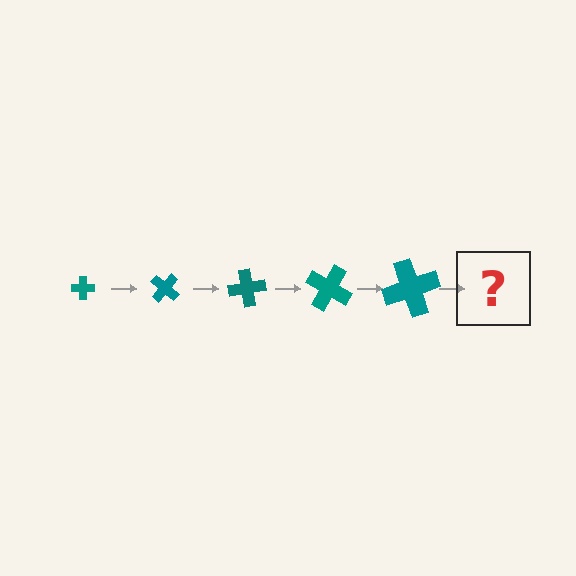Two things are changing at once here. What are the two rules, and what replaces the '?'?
The two rules are that the cross grows larger each step and it rotates 40 degrees each step. The '?' should be a cross, larger than the previous one and rotated 200 degrees from the start.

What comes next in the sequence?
The next element should be a cross, larger than the previous one and rotated 200 degrees from the start.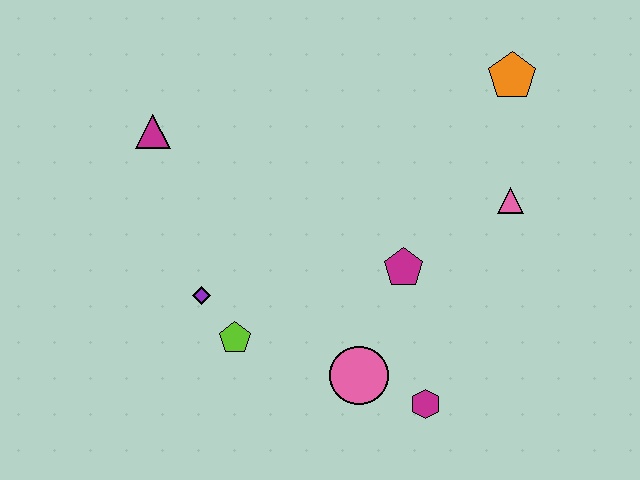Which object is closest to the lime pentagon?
The purple diamond is closest to the lime pentagon.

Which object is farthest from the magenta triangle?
The magenta hexagon is farthest from the magenta triangle.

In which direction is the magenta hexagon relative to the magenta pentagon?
The magenta hexagon is below the magenta pentagon.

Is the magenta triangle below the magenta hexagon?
No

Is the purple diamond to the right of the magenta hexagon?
No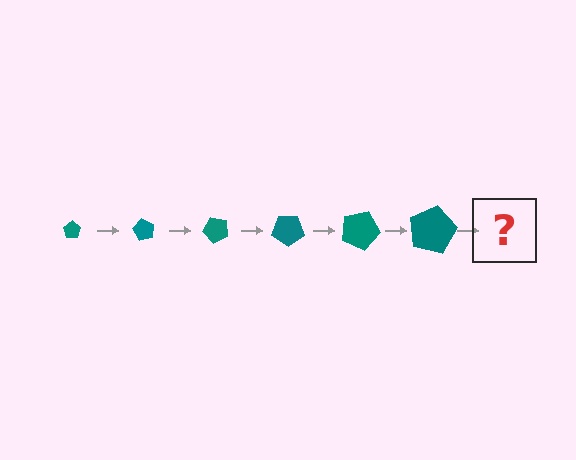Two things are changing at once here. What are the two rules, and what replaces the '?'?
The two rules are that the pentagon grows larger each step and it rotates 60 degrees each step. The '?' should be a pentagon, larger than the previous one and rotated 360 degrees from the start.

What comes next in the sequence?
The next element should be a pentagon, larger than the previous one and rotated 360 degrees from the start.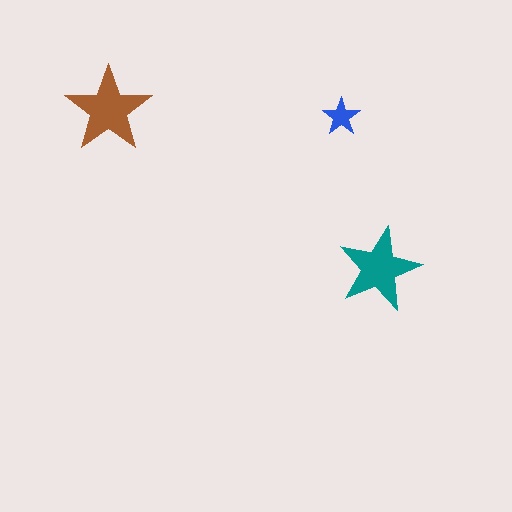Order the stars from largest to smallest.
the brown one, the teal one, the blue one.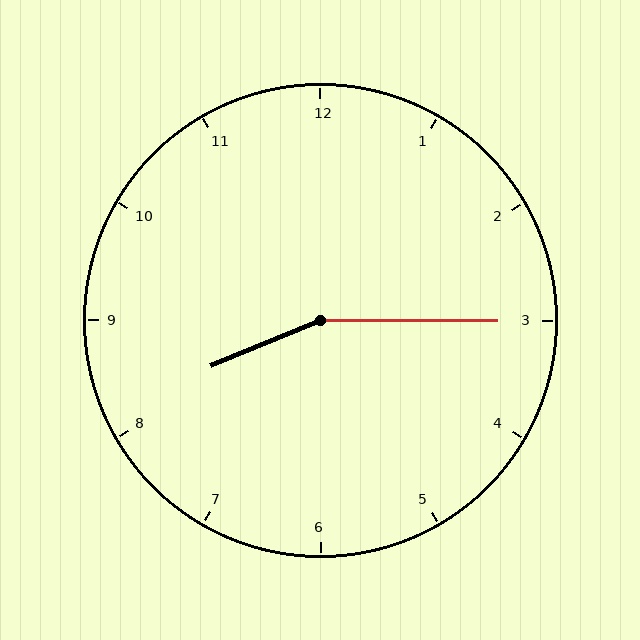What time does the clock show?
8:15.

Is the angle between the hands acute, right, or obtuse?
It is obtuse.